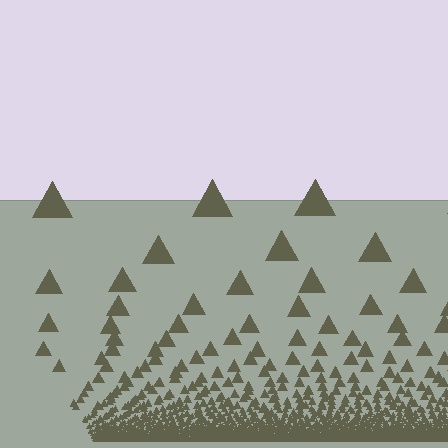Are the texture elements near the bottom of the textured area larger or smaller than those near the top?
Smaller. The gradient is inverted — elements near the bottom are smaller and denser.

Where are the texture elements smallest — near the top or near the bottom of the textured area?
Near the bottom.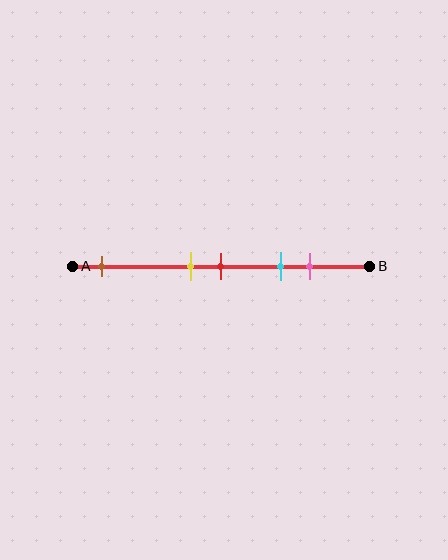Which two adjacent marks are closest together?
The yellow and red marks are the closest adjacent pair.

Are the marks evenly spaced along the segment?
No, the marks are not evenly spaced.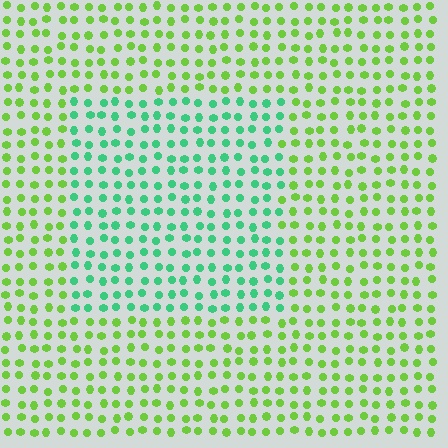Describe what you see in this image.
The image is filled with small lime elements in a uniform arrangement. A rectangle-shaped region is visible where the elements are tinted to a slightly different hue, forming a subtle color boundary.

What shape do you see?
I see a rectangle.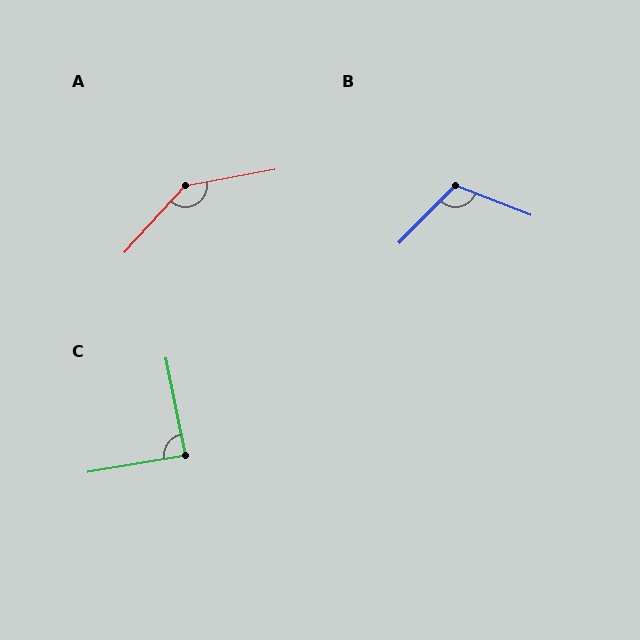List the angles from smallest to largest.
C (88°), B (113°), A (143°).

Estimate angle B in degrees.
Approximately 113 degrees.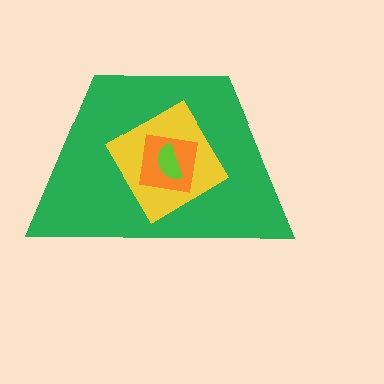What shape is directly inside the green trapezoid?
The yellow diamond.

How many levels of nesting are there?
4.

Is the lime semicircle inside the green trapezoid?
Yes.